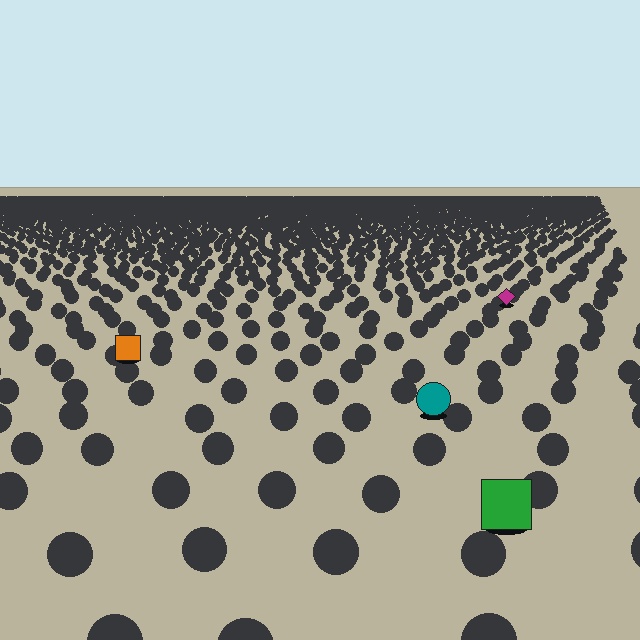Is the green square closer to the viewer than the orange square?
Yes. The green square is closer — you can tell from the texture gradient: the ground texture is coarser near it.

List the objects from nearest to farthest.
From nearest to farthest: the green square, the teal circle, the orange square, the magenta diamond.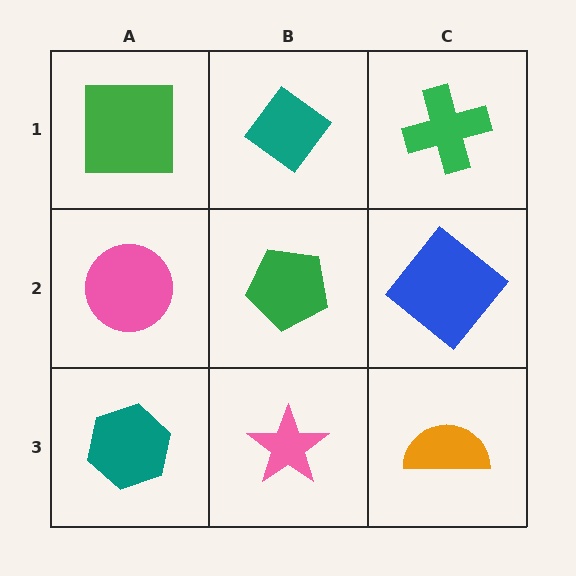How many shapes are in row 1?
3 shapes.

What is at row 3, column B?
A pink star.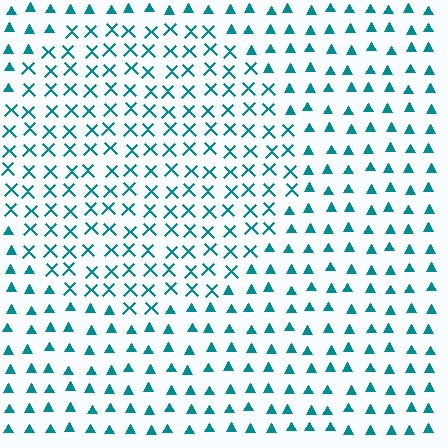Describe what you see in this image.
The image is filled with small teal elements arranged in a uniform grid. A circle-shaped region contains X marks, while the surrounding area contains triangles. The boundary is defined purely by the change in element shape.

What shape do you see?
I see a circle.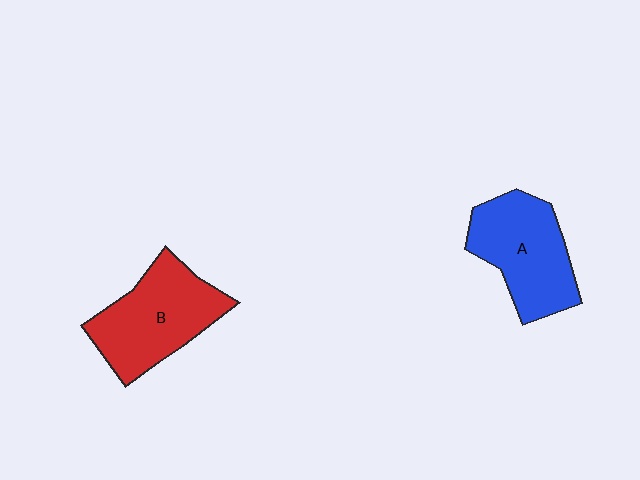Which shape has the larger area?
Shape B (red).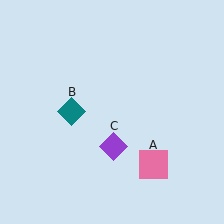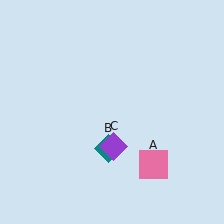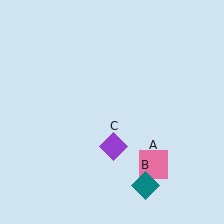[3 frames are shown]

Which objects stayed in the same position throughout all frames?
Pink square (object A) and purple diamond (object C) remained stationary.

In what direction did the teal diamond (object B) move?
The teal diamond (object B) moved down and to the right.